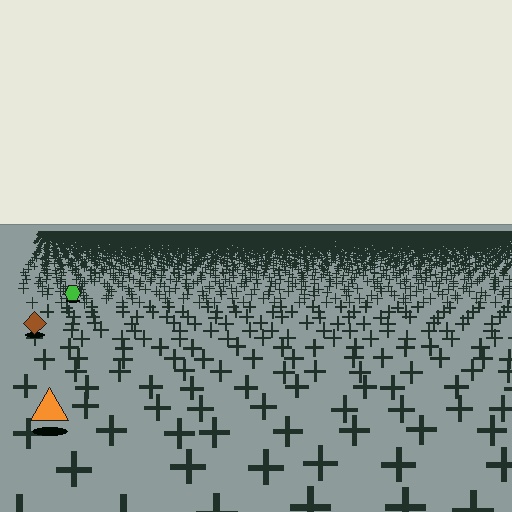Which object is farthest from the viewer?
The green hexagon is farthest from the viewer. It appears smaller and the ground texture around it is denser.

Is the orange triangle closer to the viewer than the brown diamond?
Yes. The orange triangle is closer — you can tell from the texture gradient: the ground texture is coarser near it.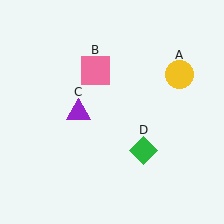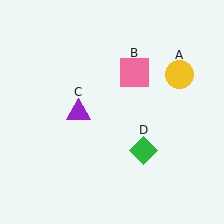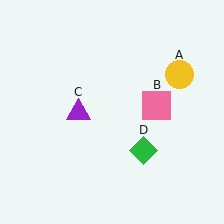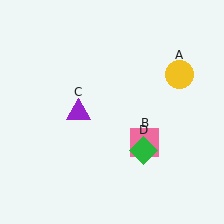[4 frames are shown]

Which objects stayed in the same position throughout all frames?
Yellow circle (object A) and purple triangle (object C) and green diamond (object D) remained stationary.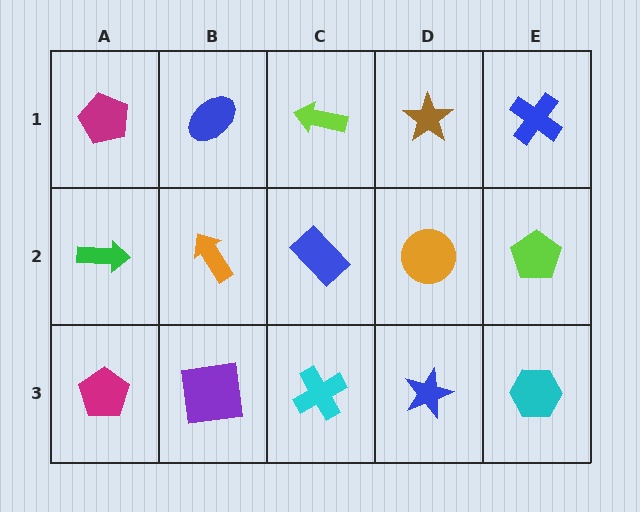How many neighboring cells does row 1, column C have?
3.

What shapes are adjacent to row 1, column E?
A lime pentagon (row 2, column E), a brown star (row 1, column D).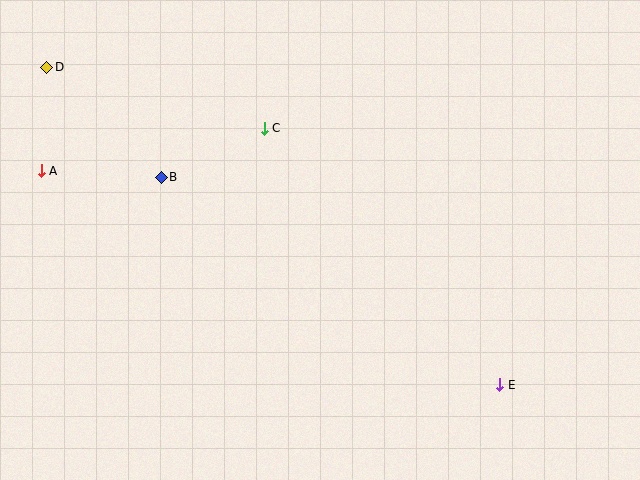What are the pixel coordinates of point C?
Point C is at (264, 128).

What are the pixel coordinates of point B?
Point B is at (161, 177).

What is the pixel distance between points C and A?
The distance between C and A is 227 pixels.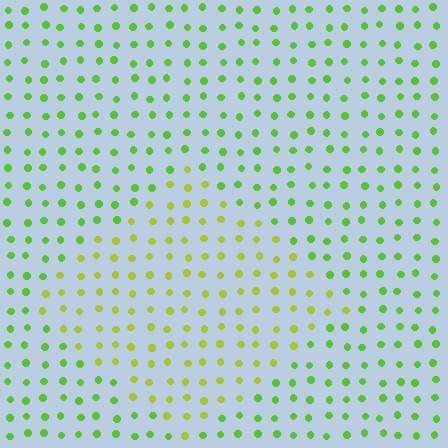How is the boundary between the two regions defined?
The boundary is defined purely by a slight shift in hue (about 34 degrees). Spacing, size, and orientation are identical on both sides.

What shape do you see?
I see a diamond.